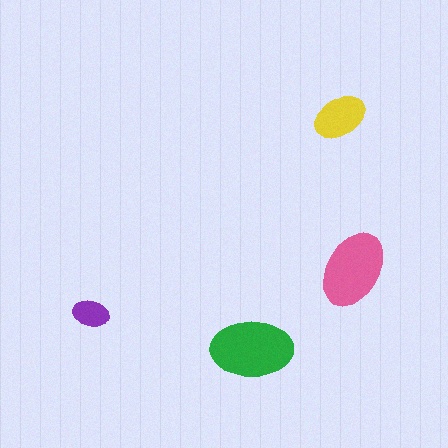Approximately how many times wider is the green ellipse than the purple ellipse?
About 2 times wider.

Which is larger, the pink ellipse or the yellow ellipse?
The pink one.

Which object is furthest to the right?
The pink ellipse is rightmost.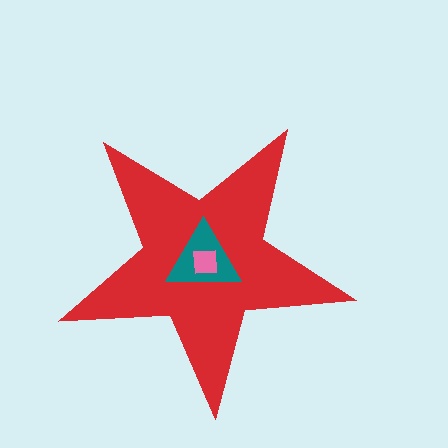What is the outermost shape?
The red star.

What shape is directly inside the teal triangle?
The pink square.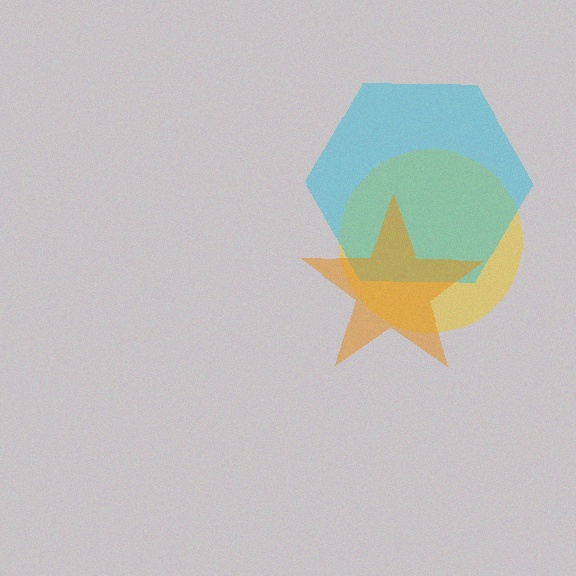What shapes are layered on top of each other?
The layered shapes are: a yellow circle, a cyan hexagon, an orange star.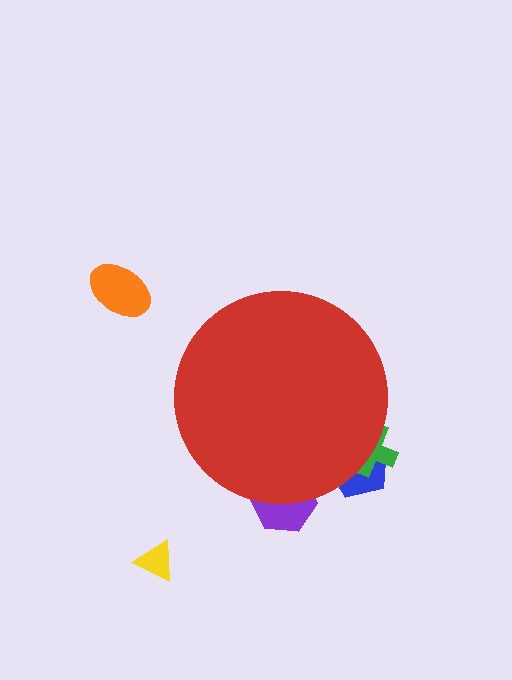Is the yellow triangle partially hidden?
No, the yellow triangle is fully visible.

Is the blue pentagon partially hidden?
Yes, the blue pentagon is partially hidden behind the red circle.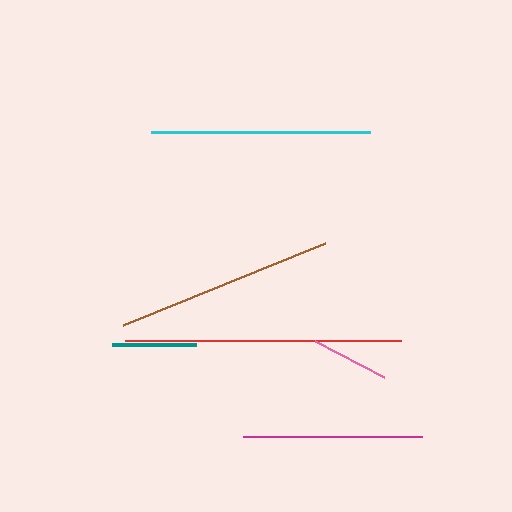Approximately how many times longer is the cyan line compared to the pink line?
The cyan line is approximately 2.8 times the length of the pink line.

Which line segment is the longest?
The red line is the longest at approximately 276 pixels.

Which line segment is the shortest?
The pink line is the shortest at approximately 77 pixels.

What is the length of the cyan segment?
The cyan segment is approximately 219 pixels long.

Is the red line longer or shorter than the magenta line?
The red line is longer than the magenta line.